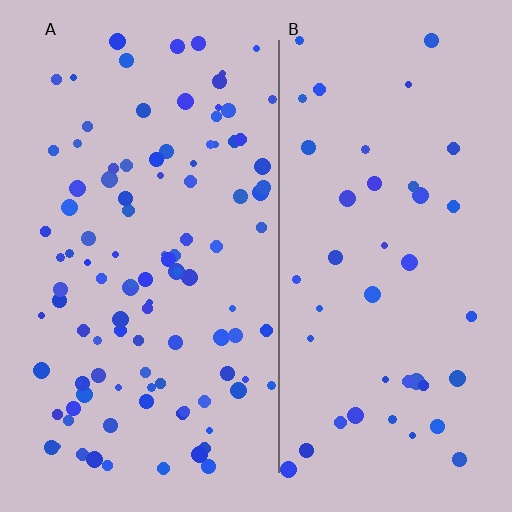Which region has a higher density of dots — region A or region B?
A (the left).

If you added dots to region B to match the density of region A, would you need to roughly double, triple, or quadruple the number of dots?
Approximately double.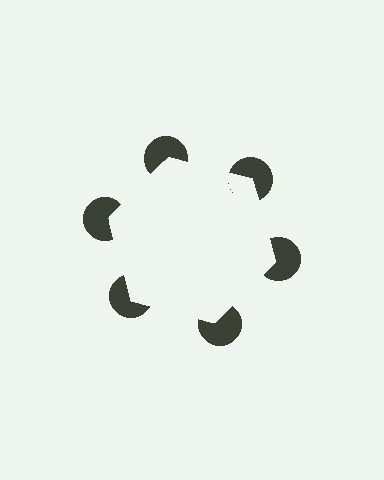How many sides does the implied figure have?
6 sides.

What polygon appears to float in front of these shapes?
An illusory hexagon — its edges are inferred from the aligned wedge cuts in the pac-man discs, not physically drawn.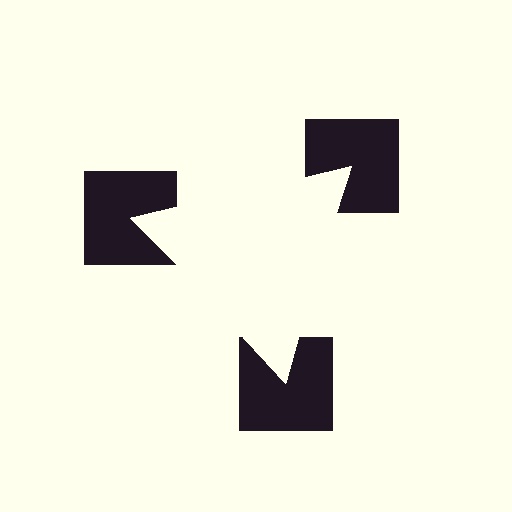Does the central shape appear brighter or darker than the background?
It typically appears slightly brighter than the background, even though no actual brightness change is drawn.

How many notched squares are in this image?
There are 3 — one at each vertex of the illusory triangle.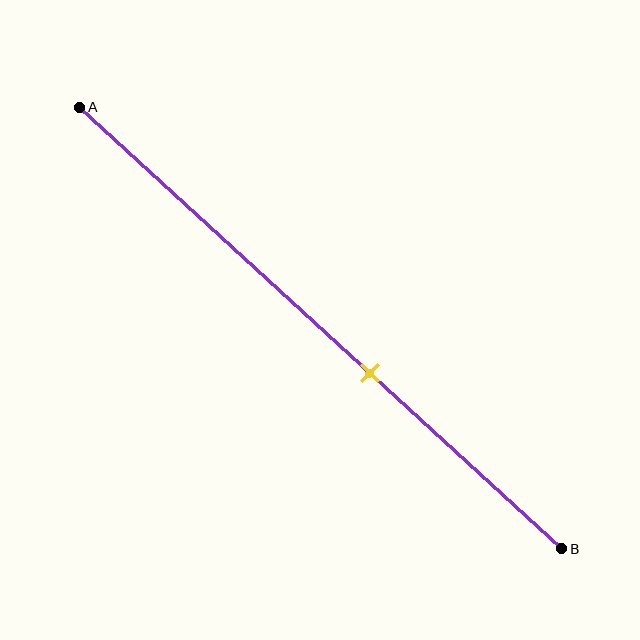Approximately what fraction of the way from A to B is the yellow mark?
The yellow mark is approximately 60% of the way from A to B.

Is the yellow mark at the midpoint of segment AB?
No, the mark is at about 60% from A, not at the 50% midpoint.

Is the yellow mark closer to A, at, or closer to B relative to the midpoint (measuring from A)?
The yellow mark is closer to point B than the midpoint of segment AB.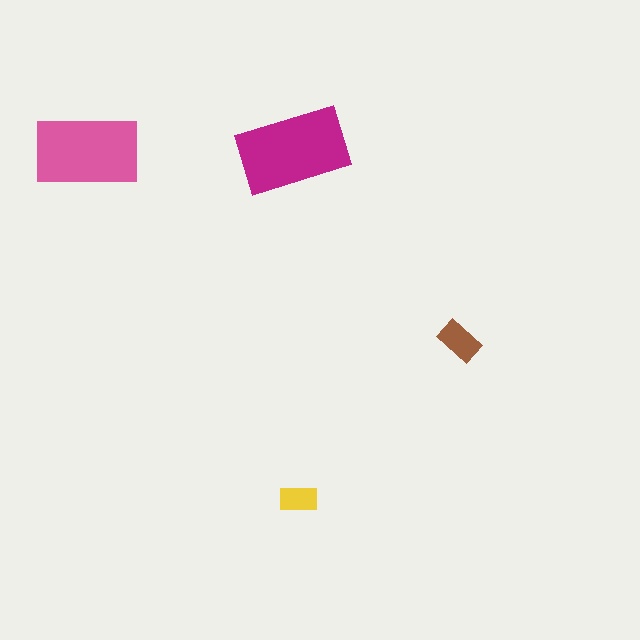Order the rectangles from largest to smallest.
the magenta one, the pink one, the brown one, the yellow one.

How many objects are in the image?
There are 4 objects in the image.